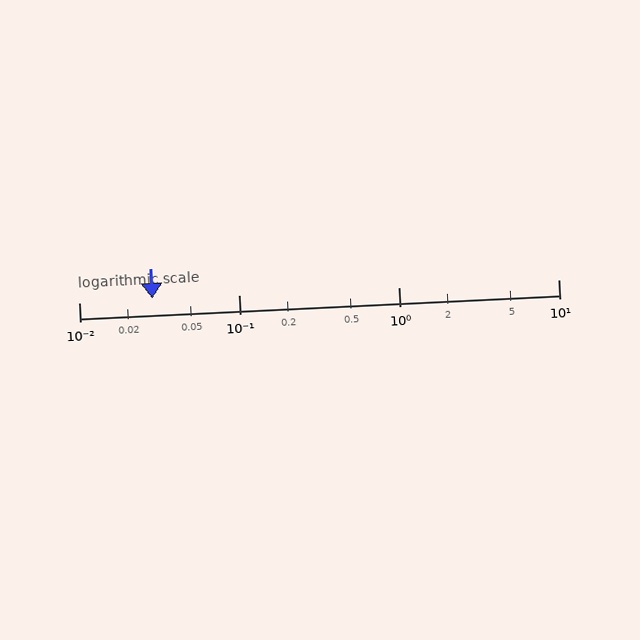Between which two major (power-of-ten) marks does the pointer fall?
The pointer is between 0.01 and 0.1.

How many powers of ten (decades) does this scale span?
The scale spans 3 decades, from 0.01 to 10.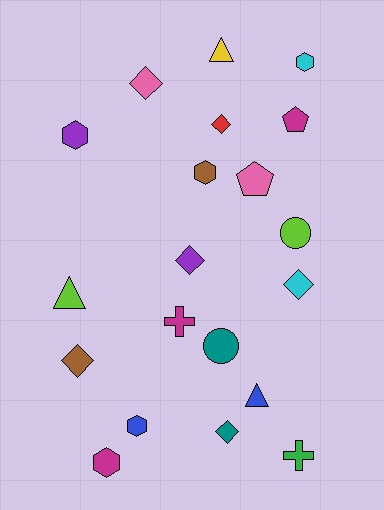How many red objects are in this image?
There is 1 red object.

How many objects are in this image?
There are 20 objects.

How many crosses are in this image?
There are 2 crosses.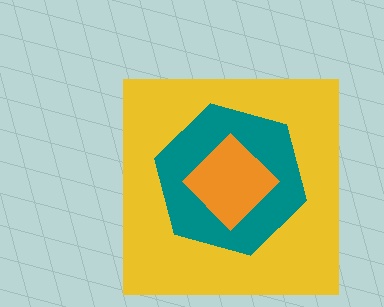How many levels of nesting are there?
3.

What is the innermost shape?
The orange diamond.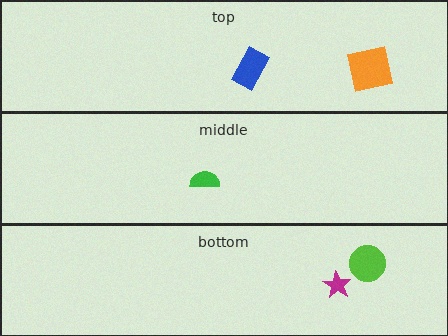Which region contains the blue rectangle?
The top region.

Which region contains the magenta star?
The bottom region.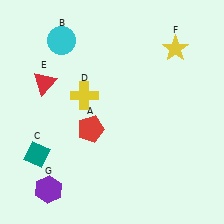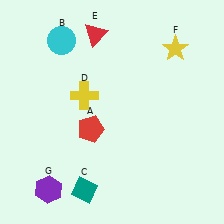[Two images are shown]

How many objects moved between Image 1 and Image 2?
2 objects moved between the two images.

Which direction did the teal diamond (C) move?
The teal diamond (C) moved right.